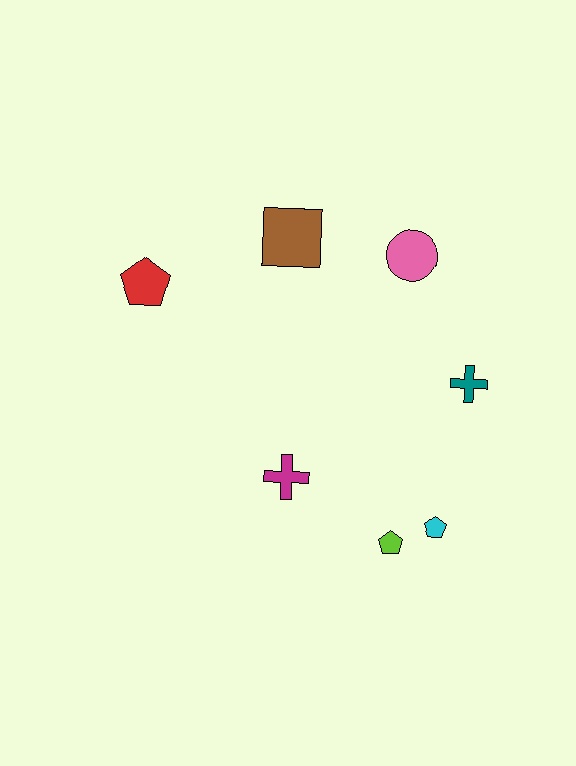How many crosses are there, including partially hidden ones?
There are 2 crosses.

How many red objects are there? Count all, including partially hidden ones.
There is 1 red object.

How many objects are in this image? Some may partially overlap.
There are 7 objects.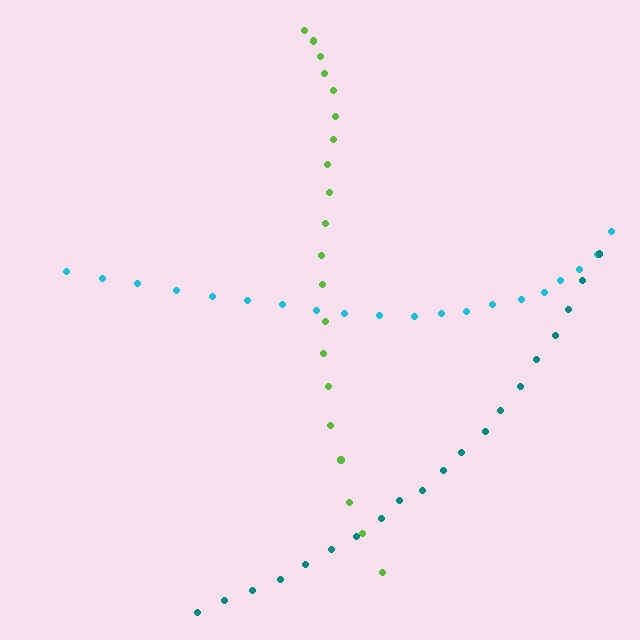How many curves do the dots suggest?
There are 3 distinct paths.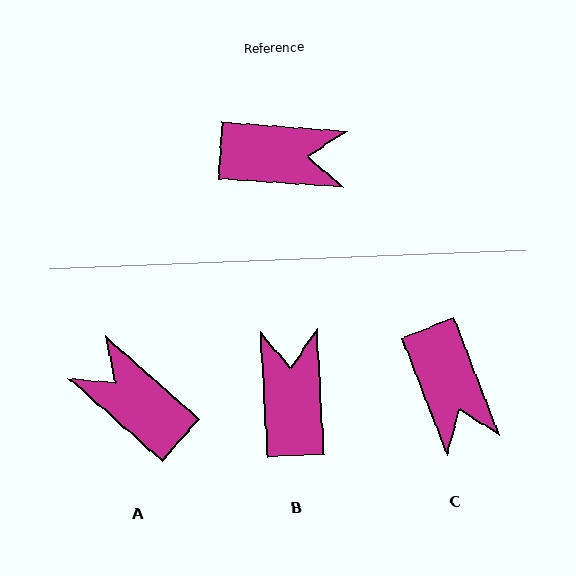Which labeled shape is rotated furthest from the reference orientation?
A, about 143 degrees away.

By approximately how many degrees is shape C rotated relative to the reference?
Approximately 65 degrees clockwise.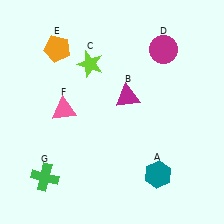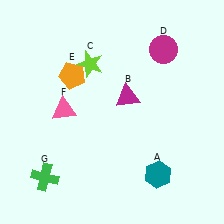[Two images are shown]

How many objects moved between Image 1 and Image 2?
1 object moved between the two images.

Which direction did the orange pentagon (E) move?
The orange pentagon (E) moved down.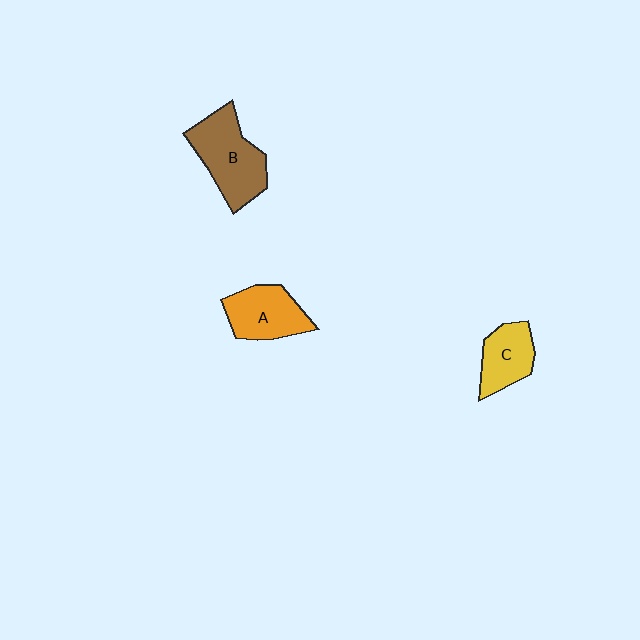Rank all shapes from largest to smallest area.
From largest to smallest: B (brown), A (orange), C (yellow).